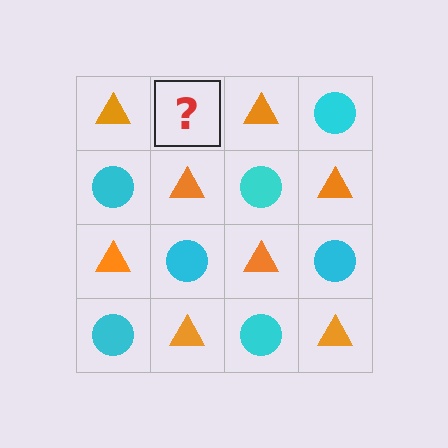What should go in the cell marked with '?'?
The missing cell should contain a cyan circle.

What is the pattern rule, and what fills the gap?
The rule is that it alternates orange triangle and cyan circle in a checkerboard pattern. The gap should be filled with a cyan circle.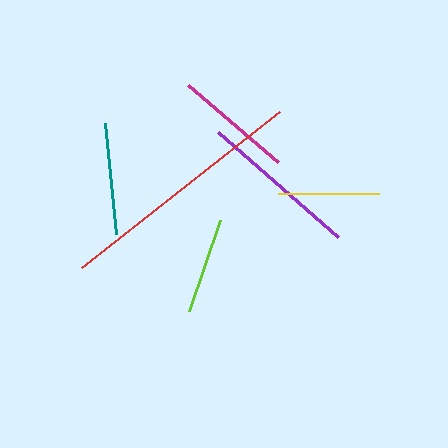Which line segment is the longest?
The red line is the longest at approximately 252 pixels.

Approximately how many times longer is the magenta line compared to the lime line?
The magenta line is approximately 1.2 times the length of the lime line.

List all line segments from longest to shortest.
From longest to shortest: red, purple, magenta, teal, yellow, lime.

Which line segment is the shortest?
The lime line is the shortest at approximately 97 pixels.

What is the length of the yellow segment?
The yellow segment is approximately 100 pixels long.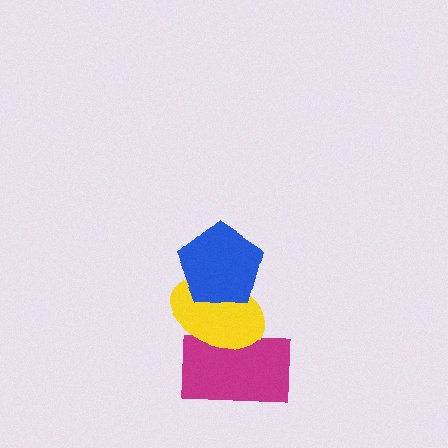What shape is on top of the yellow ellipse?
The blue pentagon is on top of the yellow ellipse.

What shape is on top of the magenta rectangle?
The yellow ellipse is on top of the magenta rectangle.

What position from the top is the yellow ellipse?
The yellow ellipse is 2nd from the top.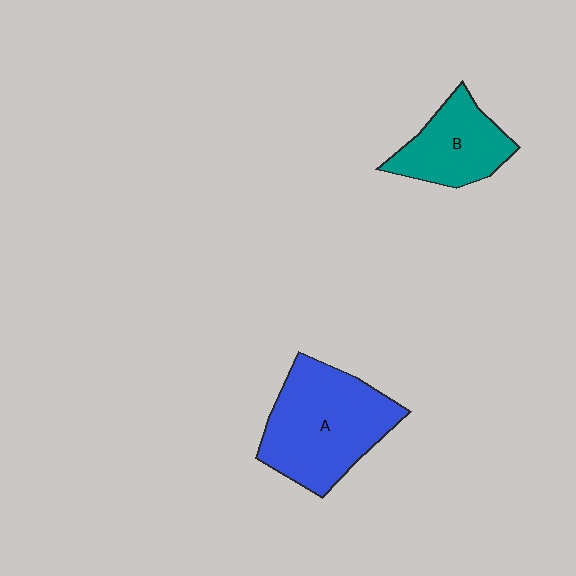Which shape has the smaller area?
Shape B (teal).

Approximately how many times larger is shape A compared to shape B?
Approximately 1.7 times.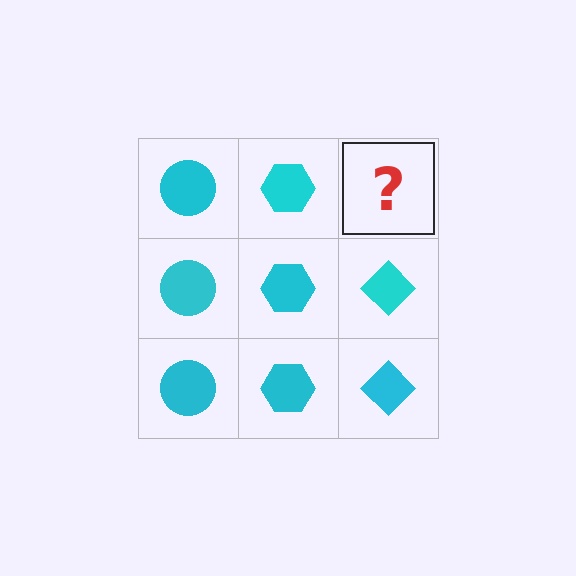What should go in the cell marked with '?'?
The missing cell should contain a cyan diamond.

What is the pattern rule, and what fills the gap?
The rule is that each column has a consistent shape. The gap should be filled with a cyan diamond.